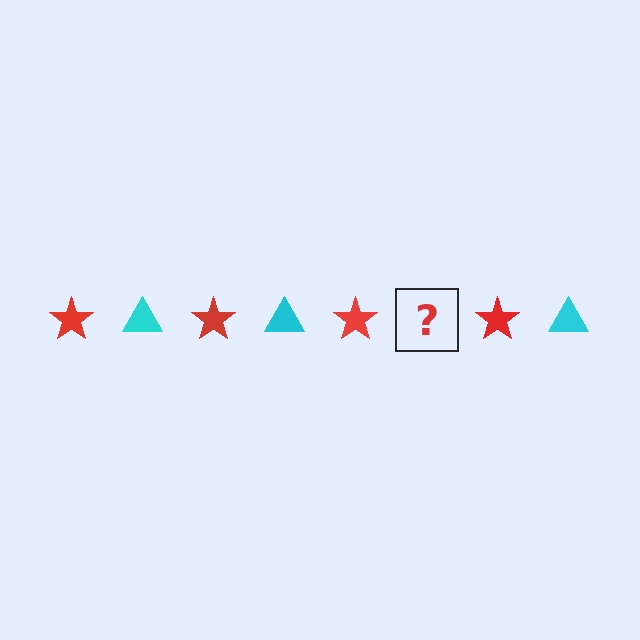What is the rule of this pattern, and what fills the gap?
The rule is that the pattern alternates between red star and cyan triangle. The gap should be filled with a cyan triangle.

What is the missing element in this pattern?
The missing element is a cyan triangle.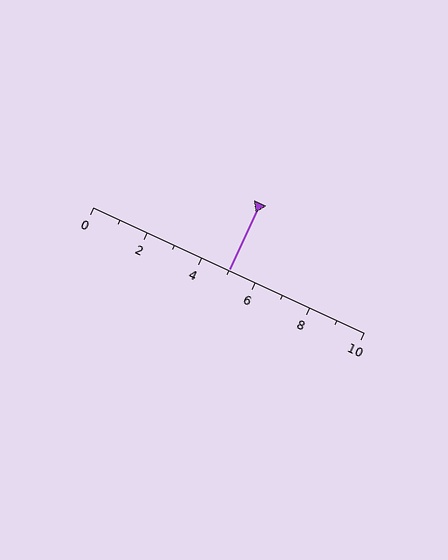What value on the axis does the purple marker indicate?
The marker indicates approximately 5.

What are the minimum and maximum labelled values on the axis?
The axis runs from 0 to 10.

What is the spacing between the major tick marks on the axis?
The major ticks are spaced 2 apart.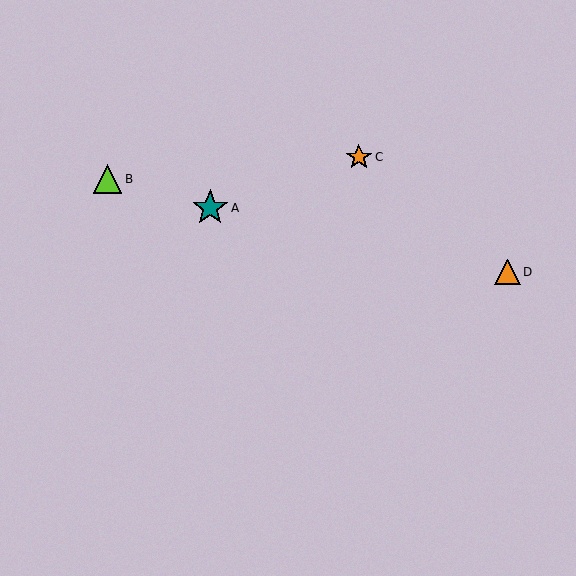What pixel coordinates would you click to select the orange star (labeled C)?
Click at (359, 157) to select the orange star C.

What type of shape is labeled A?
Shape A is a teal star.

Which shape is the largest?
The teal star (labeled A) is the largest.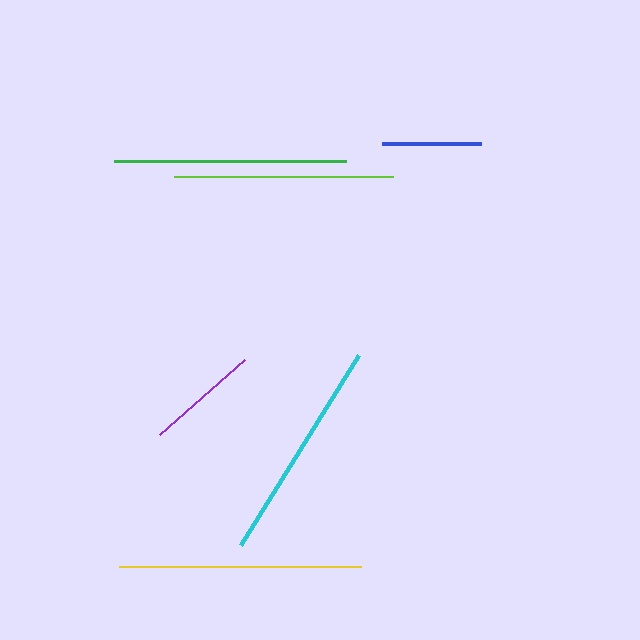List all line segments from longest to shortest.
From longest to shortest: yellow, green, cyan, lime, purple, blue.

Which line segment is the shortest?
The blue line is the shortest at approximately 99 pixels.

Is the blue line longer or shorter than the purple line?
The purple line is longer than the blue line.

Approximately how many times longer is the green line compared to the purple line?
The green line is approximately 2.0 times the length of the purple line.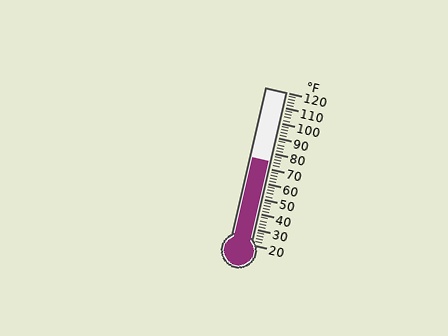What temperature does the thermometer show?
The thermometer shows approximately 74°F.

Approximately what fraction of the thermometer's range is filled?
The thermometer is filled to approximately 55% of its range.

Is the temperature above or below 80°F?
The temperature is below 80°F.